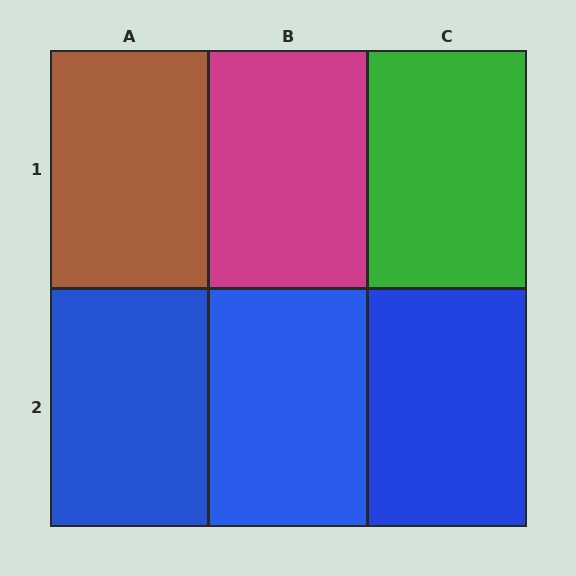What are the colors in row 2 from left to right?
Blue, blue, blue.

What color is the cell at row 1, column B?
Magenta.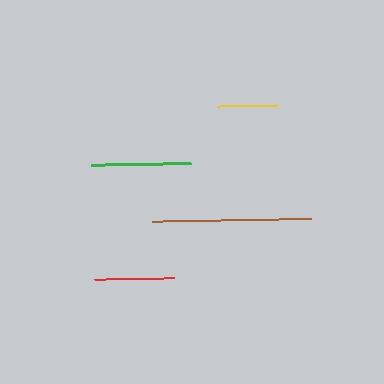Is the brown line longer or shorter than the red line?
The brown line is longer than the red line.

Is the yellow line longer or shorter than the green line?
The green line is longer than the yellow line.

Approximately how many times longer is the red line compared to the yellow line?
The red line is approximately 1.3 times the length of the yellow line.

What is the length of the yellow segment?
The yellow segment is approximately 61 pixels long.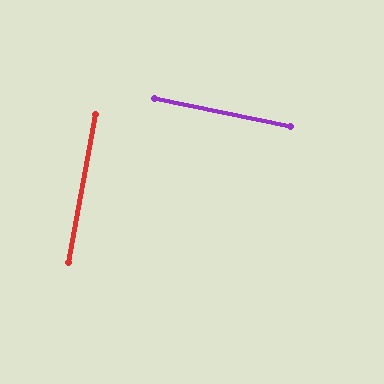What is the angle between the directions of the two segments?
Approximately 89 degrees.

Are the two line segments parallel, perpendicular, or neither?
Perpendicular — they meet at approximately 89°.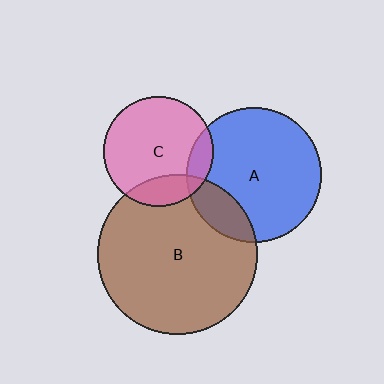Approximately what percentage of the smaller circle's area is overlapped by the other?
Approximately 15%.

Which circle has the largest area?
Circle B (brown).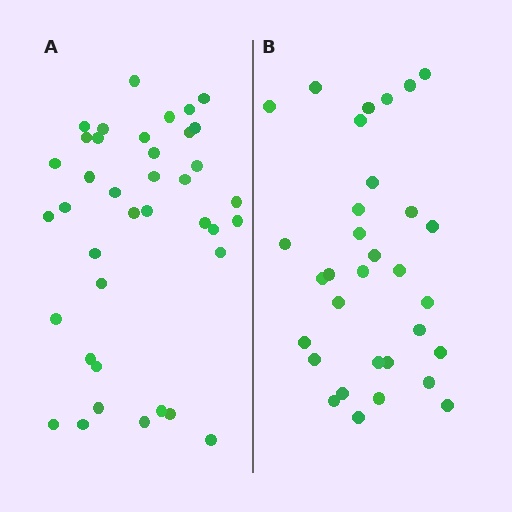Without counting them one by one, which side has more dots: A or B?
Region A (the left region) has more dots.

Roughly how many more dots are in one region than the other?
Region A has roughly 8 or so more dots than region B.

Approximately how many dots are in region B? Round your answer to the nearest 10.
About 30 dots. (The exact count is 32, which rounds to 30.)